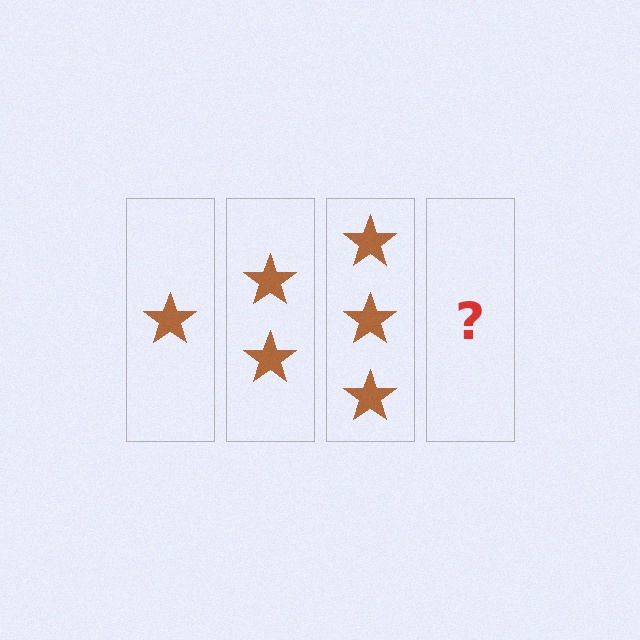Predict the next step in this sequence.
The next step is 4 stars.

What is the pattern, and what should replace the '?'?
The pattern is that each step adds one more star. The '?' should be 4 stars.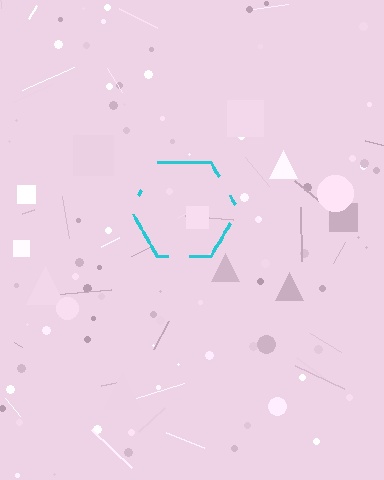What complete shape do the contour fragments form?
The contour fragments form a hexagon.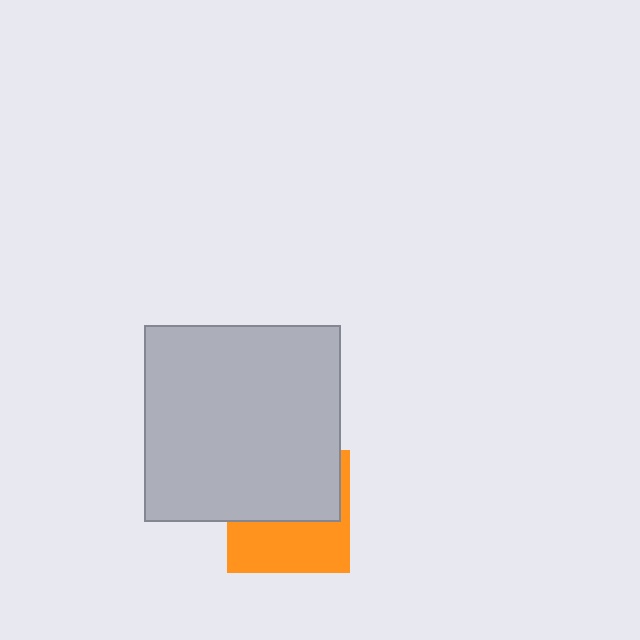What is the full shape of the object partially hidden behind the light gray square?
The partially hidden object is an orange square.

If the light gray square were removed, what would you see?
You would see the complete orange square.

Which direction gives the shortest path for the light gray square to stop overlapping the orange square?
Moving up gives the shortest separation.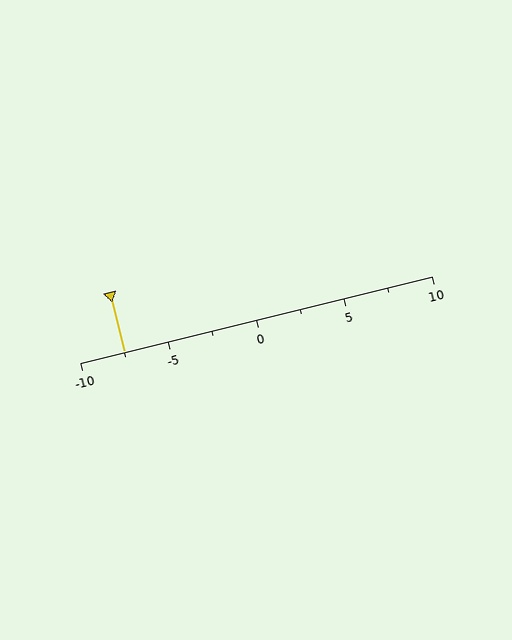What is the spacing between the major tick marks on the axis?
The major ticks are spaced 5 apart.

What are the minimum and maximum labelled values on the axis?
The axis runs from -10 to 10.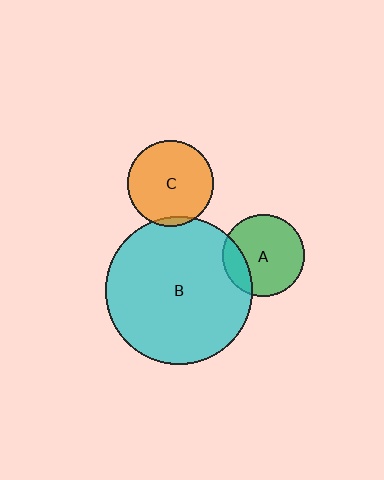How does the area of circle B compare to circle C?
Approximately 3.0 times.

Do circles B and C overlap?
Yes.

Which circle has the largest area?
Circle B (cyan).